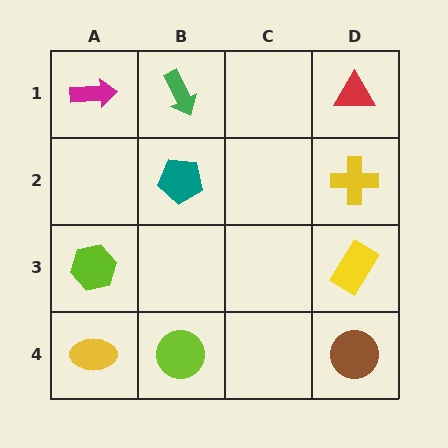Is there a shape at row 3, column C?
No, that cell is empty.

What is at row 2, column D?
A yellow cross.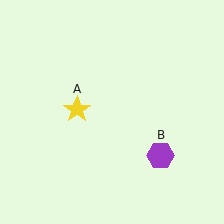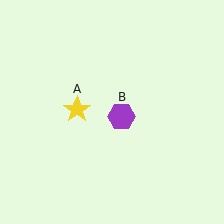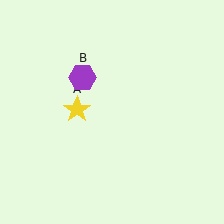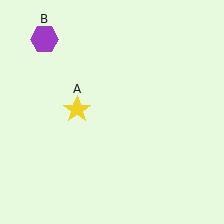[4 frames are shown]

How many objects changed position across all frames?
1 object changed position: purple hexagon (object B).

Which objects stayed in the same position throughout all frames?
Yellow star (object A) remained stationary.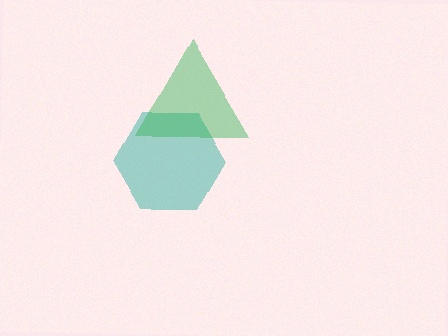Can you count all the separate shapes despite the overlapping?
Yes, there are 2 separate shapes.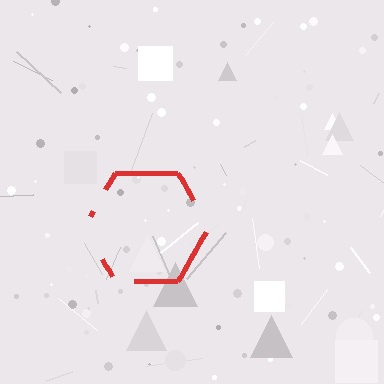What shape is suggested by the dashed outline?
The dashed outline suggests a hexagon.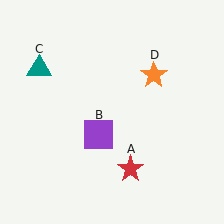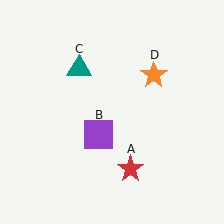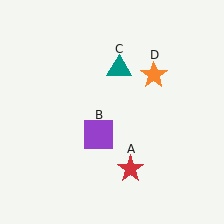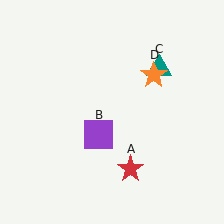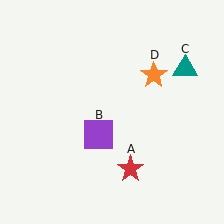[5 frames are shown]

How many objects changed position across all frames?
1 object changed position: teal triangle (object C).